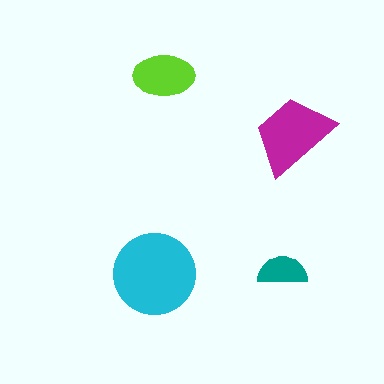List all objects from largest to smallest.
The cyan circle, the magenta trapezoid, the lime ellipse, the teal semicircle.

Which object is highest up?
The lime ellipse is topmost.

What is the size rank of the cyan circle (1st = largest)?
1st.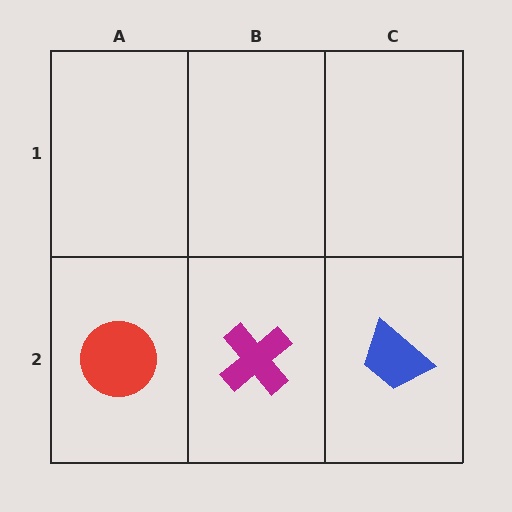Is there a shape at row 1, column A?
No, that cell is empty.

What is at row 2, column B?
A magenta cross.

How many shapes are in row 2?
3 shapes.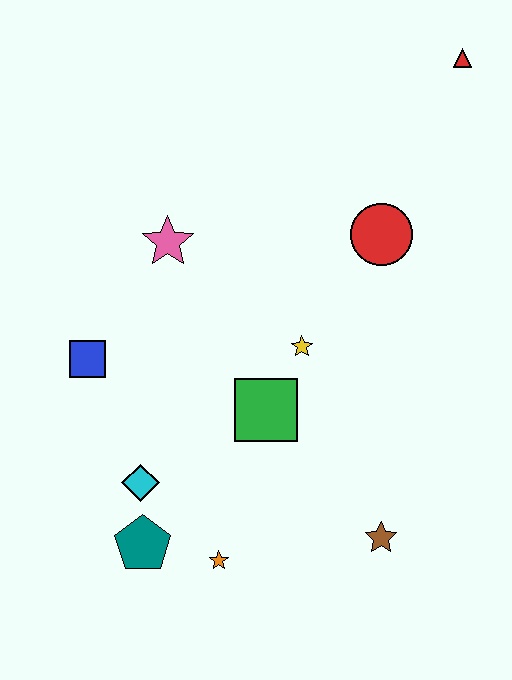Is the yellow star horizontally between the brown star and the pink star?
Yes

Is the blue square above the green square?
Yes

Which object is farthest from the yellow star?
The red triangle is farthest from the yellow star.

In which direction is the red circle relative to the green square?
The red circle is above the green square.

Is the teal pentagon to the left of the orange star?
Yes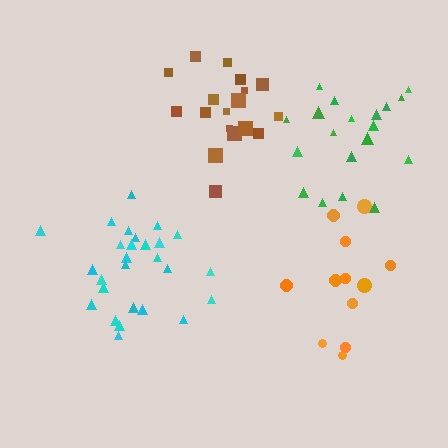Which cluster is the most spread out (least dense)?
Orange.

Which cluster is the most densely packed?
Cyan.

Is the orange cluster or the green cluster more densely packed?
Green.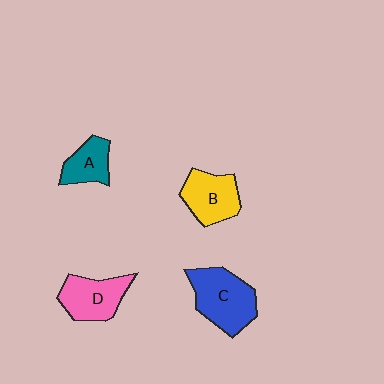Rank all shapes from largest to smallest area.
From largest to smallest: C (blue), D (pink), B (yellow), A (teal).